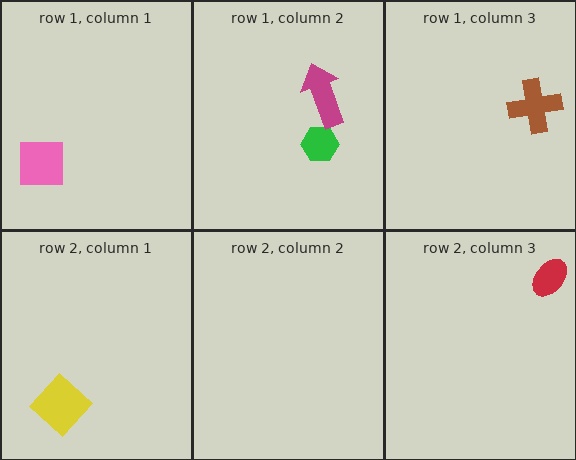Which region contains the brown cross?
The row 1, column 3 region.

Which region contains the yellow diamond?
The row 2, column 1 region.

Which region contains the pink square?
The row 1, column 1 region.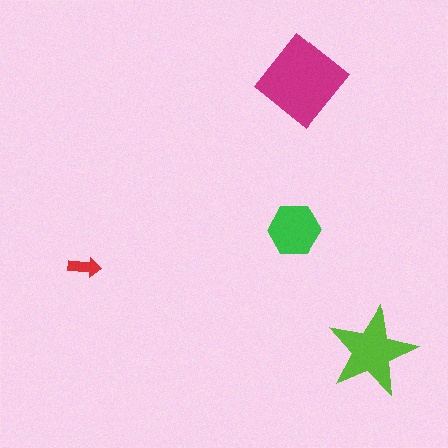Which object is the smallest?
The red arrow.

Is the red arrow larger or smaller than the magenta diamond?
Smaller.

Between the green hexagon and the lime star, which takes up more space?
The lime star.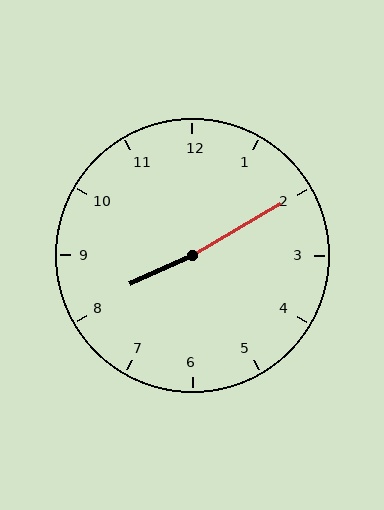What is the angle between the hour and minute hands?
Approximately 175 degrees.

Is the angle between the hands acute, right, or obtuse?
It is obtuse.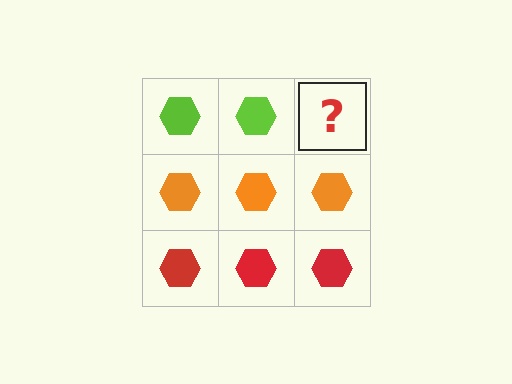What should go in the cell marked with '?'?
The missing cell should contain a lime hexagon.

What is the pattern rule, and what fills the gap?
The rule is that each row has a consistent color. The gap should be filled with a lime hexagon.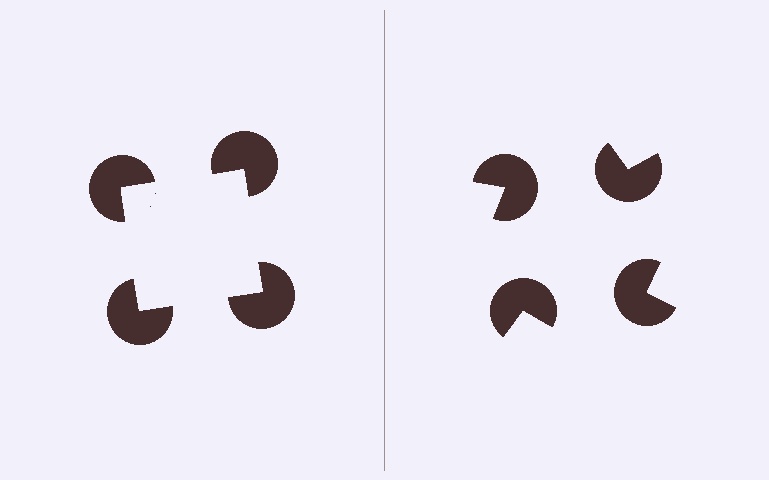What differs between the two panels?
The pac-man discs are positioned identically on both sides; only the wedge orientations differ. On the left they align to a square; on the right they are misaligned.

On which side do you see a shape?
An illusory square appears on the left side. On the right side the wedge cuts are rotated, so no coherent shape forms.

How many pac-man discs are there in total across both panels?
8 — 4 on each side.